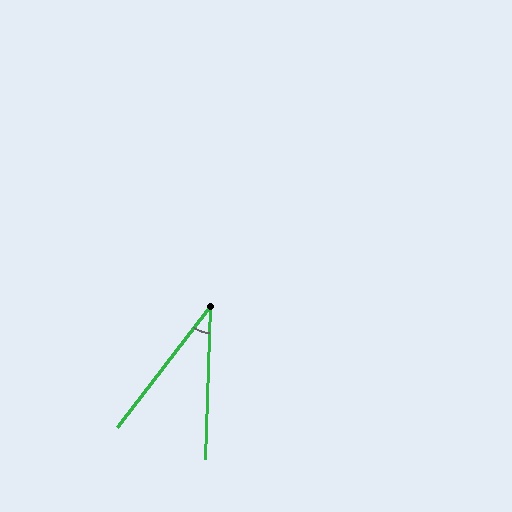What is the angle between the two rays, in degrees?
Approximately 35 degrees.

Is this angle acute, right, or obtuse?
It is acute.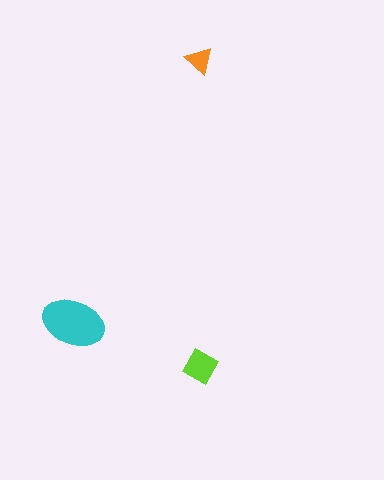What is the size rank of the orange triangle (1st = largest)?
3rd.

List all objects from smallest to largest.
The orange triangle, the lime diamond, the cyan ellipse.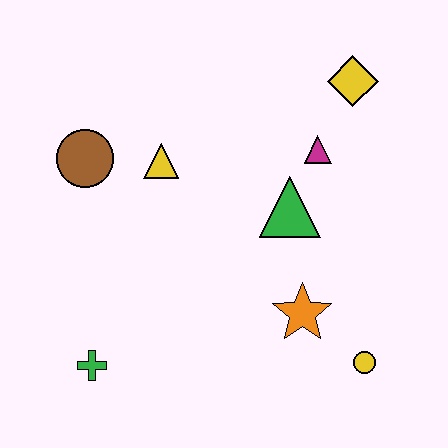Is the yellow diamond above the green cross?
Yes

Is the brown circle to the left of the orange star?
Yes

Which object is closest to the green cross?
The brown circle is closest to the green cross.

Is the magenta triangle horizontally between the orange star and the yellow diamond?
Yes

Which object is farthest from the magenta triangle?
The green cross is farthest from the magenta triangle.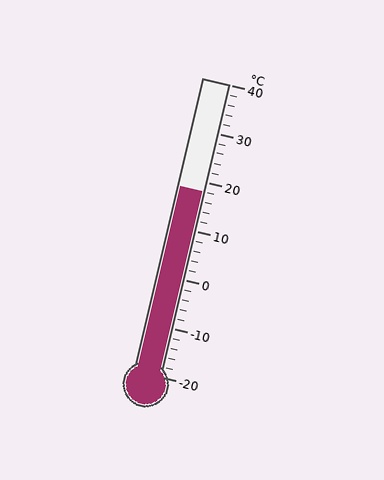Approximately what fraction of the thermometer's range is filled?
The thermometer is filled to approximately 65% of its range.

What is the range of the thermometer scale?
The thermometer scale ranges from -20°C to 40°C.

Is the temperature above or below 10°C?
The temperature is above 10°C.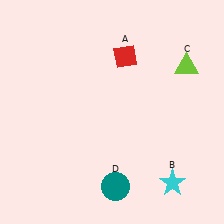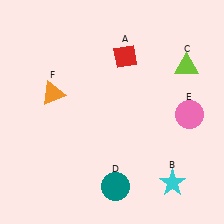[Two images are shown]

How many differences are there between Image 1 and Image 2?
There are 2 differences between the two images.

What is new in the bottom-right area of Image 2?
A pink circle (E) was added in the bottom-right area of Image 2.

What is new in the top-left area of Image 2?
An orange triangle (F) was added in the top-left area of Image 2.